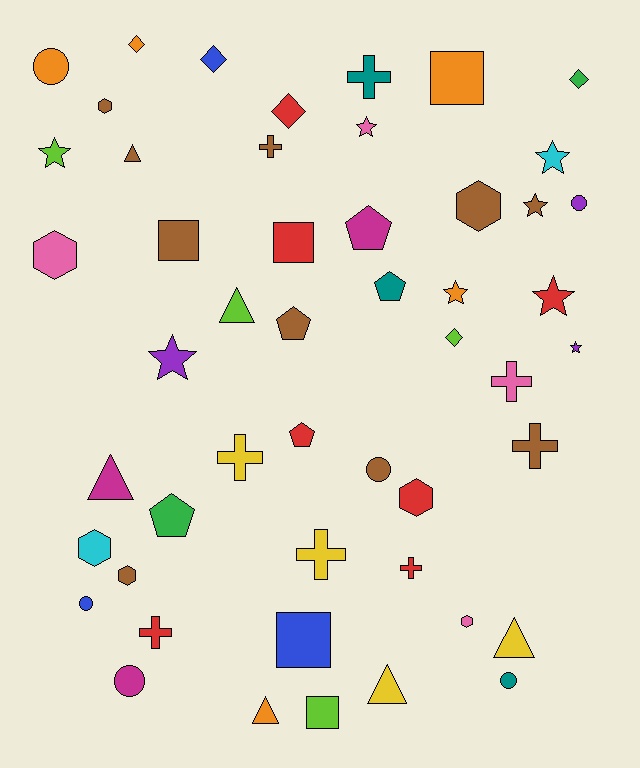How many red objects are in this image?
There are 7 red objects.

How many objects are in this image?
There are 50 objects.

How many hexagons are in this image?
There are 7 hexagons.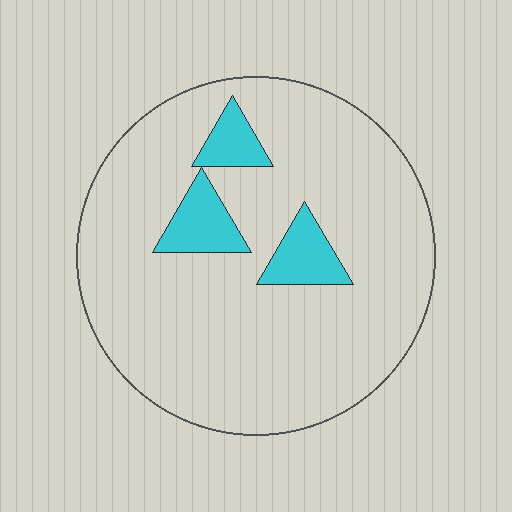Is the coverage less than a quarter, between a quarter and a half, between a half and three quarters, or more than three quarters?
Less than a quarter.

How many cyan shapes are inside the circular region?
3.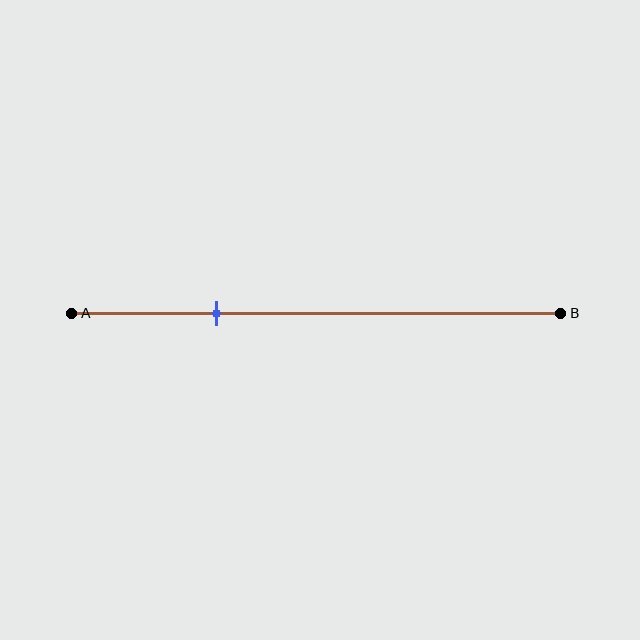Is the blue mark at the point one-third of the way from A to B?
No, the mark is at about 30% from A, not at the 33% one-third point.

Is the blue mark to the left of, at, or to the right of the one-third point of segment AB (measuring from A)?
The blue mark is to the left of the one-third point of segment AB.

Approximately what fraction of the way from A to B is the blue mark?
The blue mark is approximately 30% of the way from A to B.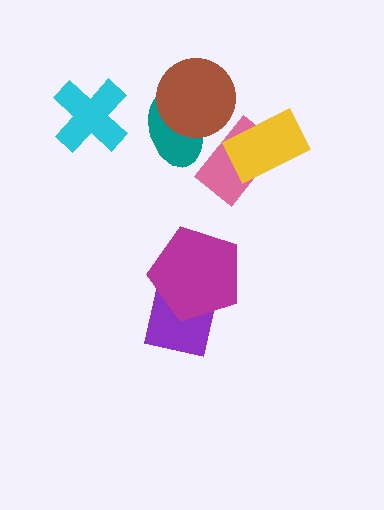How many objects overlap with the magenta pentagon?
1 object overlaps with the magenta pentagon.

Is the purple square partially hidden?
Yes, it is partially covered by another shape.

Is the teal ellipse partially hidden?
Yes, it is partially covered by another shape.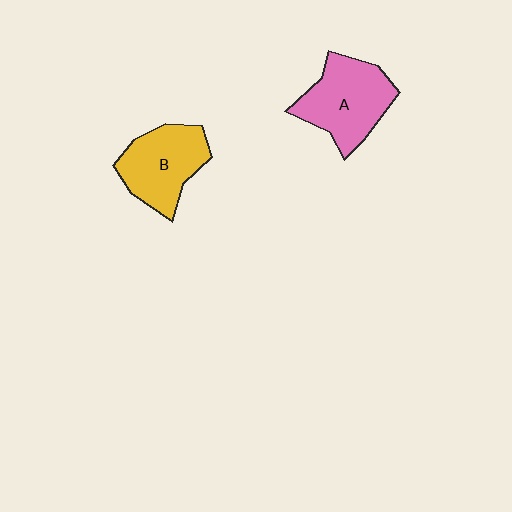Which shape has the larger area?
Shape A (pink).